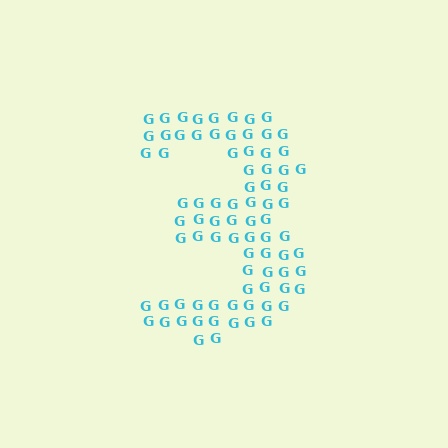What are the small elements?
The small elements are letter G's.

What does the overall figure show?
The overall figure shows the digit 3.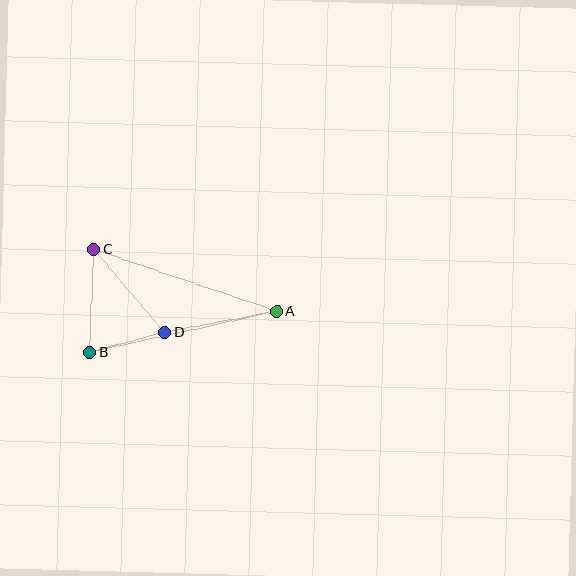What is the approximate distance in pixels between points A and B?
The distance between A and B is approximately 191 pixels.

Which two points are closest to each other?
Points B and D are closest to each other.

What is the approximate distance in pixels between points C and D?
The distance between C and D is approximately 109 pixels.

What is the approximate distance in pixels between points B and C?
The distance between B and C is approximately 103 pixels.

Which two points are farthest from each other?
Points A and C are farthest from each other.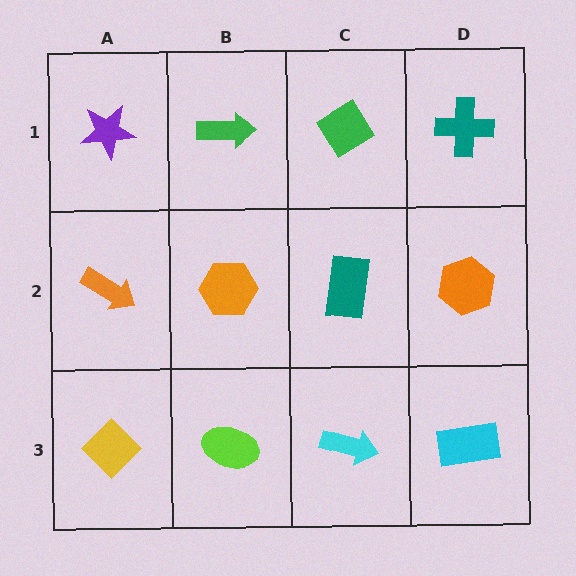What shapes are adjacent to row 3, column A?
An orange arrow (row 2, column A), a lime ellipse (row 3, column B).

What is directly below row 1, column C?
A teal rectangle.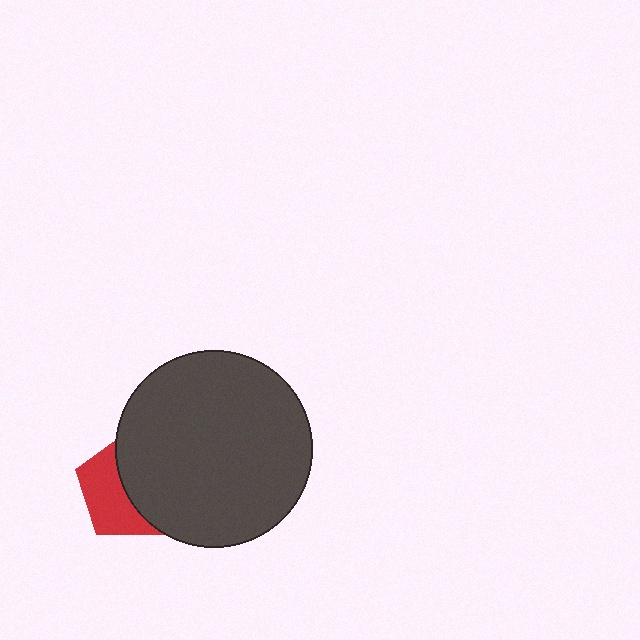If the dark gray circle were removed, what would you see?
You would see the complete red pentagon.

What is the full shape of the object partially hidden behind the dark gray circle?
The partially hidden object is a red pentagon.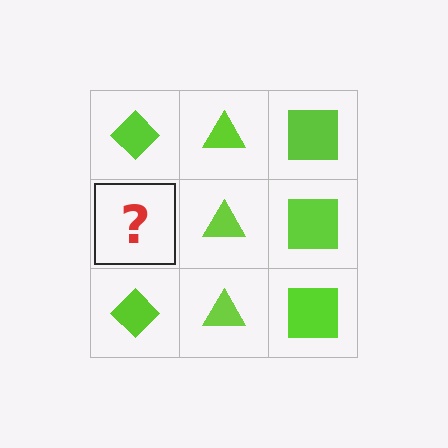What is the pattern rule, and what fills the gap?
The rule is that each column has a consistent shape. The gap should be filled with a lime diamond.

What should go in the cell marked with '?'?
The missing cell should contain a lime diamond.